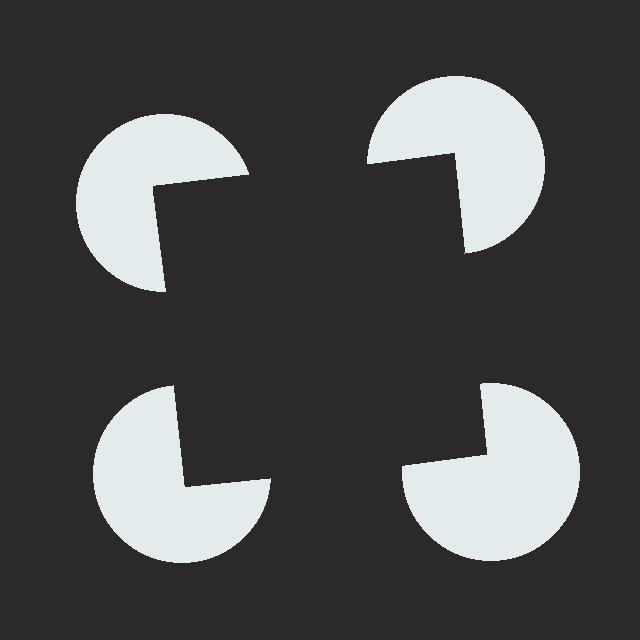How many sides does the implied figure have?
4 sides.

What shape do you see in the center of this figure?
An illusory square — its edges are inferred from the aligned wedge cuts in the pac-man discs, not physically drawn.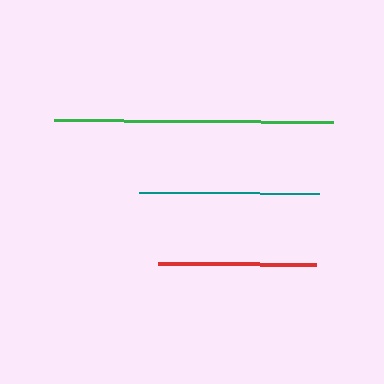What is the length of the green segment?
The green segment is approximately 279 pixels long.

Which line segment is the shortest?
The red line is the shortest at approximately 158 pixels.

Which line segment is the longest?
The green line is the longest at approximately 279 pixels.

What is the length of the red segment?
The red segment is approximately 158 pixels long.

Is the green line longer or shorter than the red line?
The green line is longer than the red line.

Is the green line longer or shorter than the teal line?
The green line is longer than the teal line.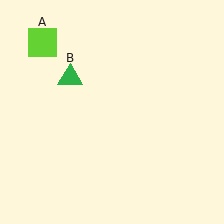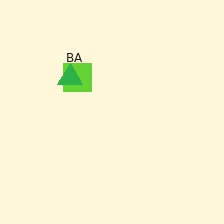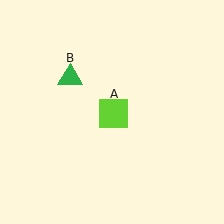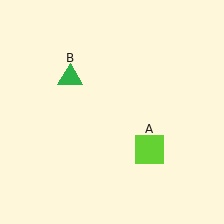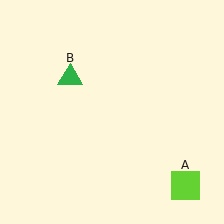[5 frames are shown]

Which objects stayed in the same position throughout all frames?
Green triangle (object B) remained stationary.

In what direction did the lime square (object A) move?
The lime square (object A) moved down and to the right.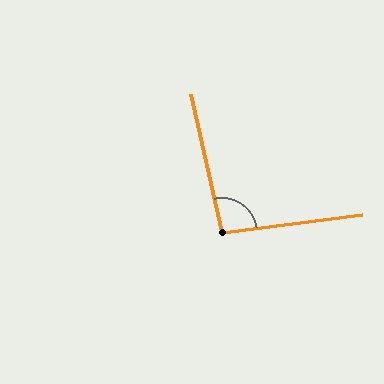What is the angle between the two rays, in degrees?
Approximately 95 degrees.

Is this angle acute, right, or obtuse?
It is approximately a right angle.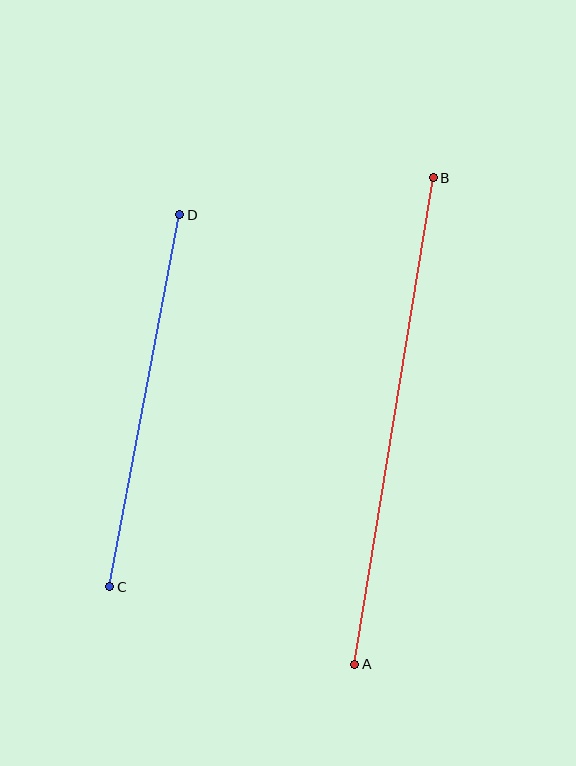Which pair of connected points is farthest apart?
Points A and B are farthest apart.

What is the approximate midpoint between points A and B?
The midpoint is at approximately (394, 421) pixels.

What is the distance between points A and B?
The distance is approximately 493 pixels.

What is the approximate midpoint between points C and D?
The midpoint is at approximately (145, 401) pixels.